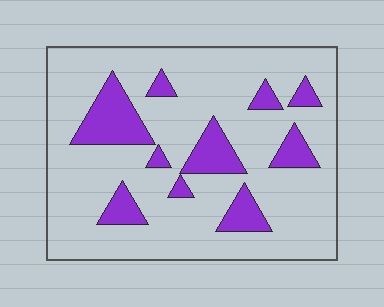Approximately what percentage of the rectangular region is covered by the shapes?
Approximately 20%.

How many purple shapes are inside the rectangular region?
10.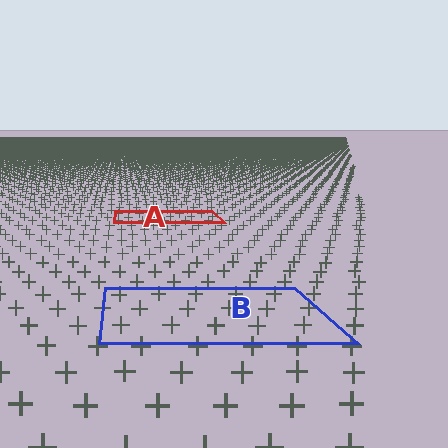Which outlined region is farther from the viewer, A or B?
Region A is farther from the viewer — the texture elements inside it appear smaller and more densely packed.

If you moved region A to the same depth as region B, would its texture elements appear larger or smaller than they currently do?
They would appear larger. At a closer depth, the same texture elements are projected at a bigger on-screen size.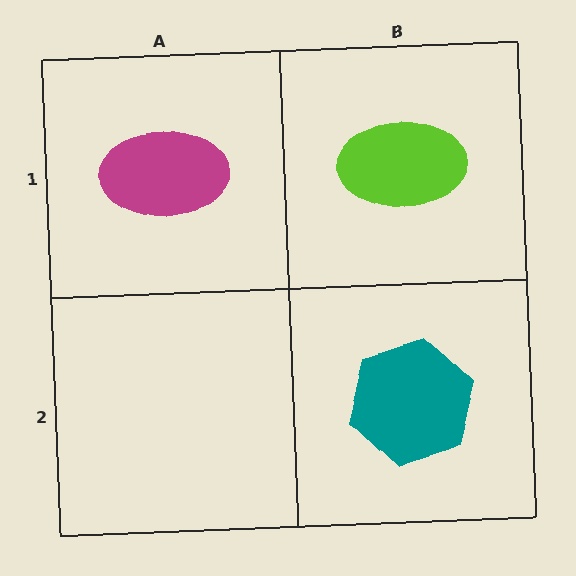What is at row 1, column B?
A lime ellipse.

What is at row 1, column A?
A magenta ellipse.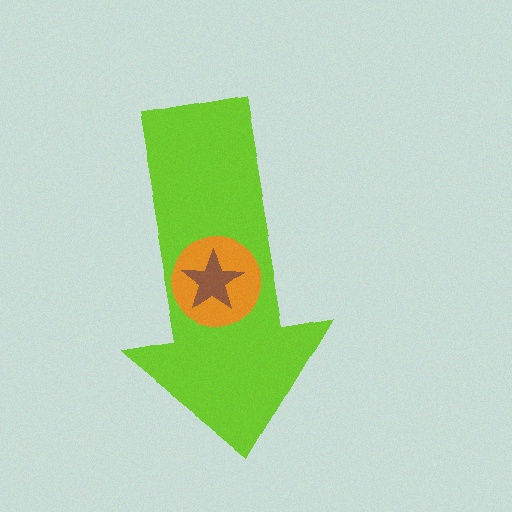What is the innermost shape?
The brown star.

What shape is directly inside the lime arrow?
The orange circle.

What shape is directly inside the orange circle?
The brown star.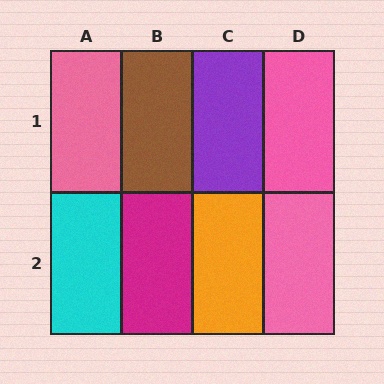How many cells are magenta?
1 cell is magenta.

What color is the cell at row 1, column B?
Brown.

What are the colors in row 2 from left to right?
Cyan, magenta, orange, pink.